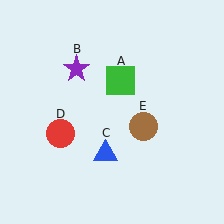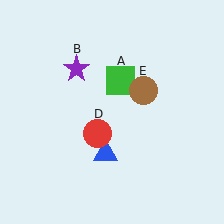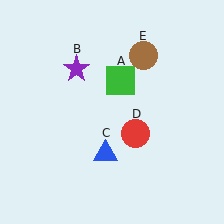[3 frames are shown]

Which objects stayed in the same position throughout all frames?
Green square (object A) and purple star (object B) and blue triangle (object C) remained stationary.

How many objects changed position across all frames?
2 objects changed position: red circle (object D), brown circle (object E).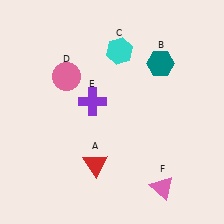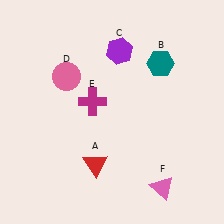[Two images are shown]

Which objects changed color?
C changed from cyan to purple. E changed from purple to magenta.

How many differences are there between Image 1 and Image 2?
There are 2 differences between the two images.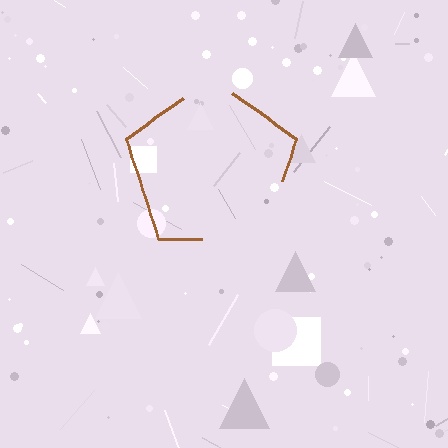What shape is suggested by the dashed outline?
The dashed outline suggests a pentagon.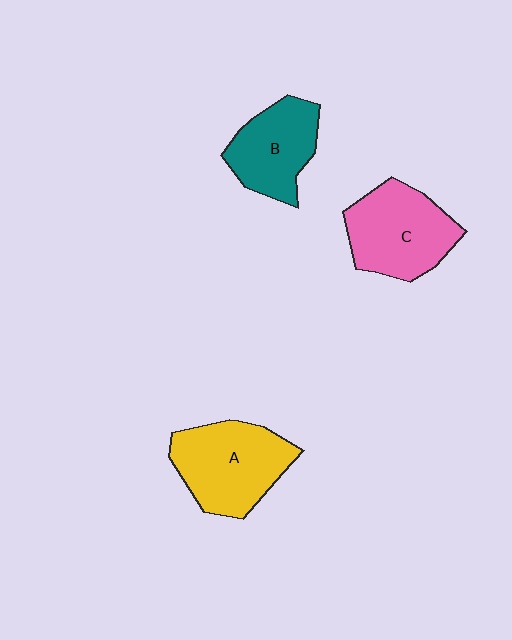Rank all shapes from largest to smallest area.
From largest to smallest: A (yellow), C (pink), B (teal).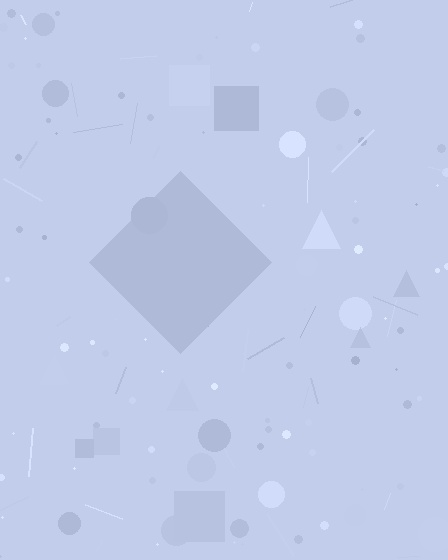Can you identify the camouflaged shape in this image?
The camouflaged shape is a diamond.